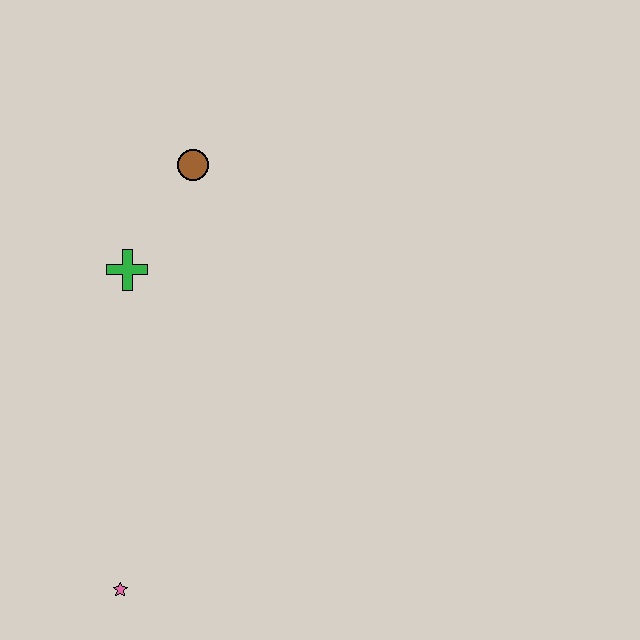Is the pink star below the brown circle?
Yes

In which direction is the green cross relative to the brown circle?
The green cross is below the brown circle.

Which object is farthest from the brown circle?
The pink star is farthest from the brown circle.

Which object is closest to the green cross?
The brown circle is closest to the green cross.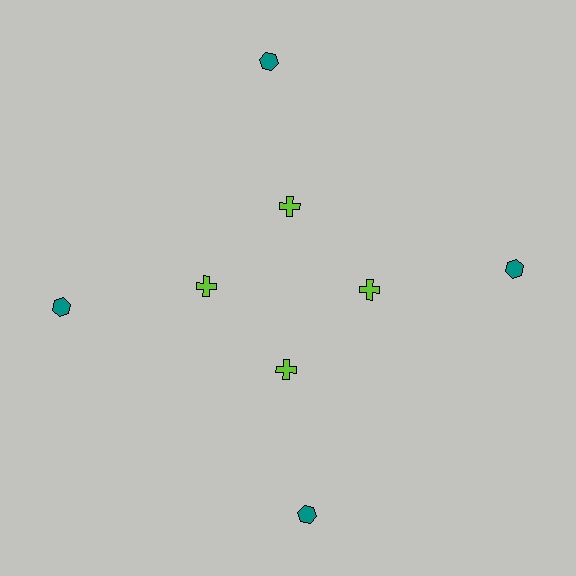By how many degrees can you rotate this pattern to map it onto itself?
The pattern maps onto itself every 90 degrees of rotation.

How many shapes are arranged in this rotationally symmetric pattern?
There are 8 shapes, arranged in 4 groups of 2.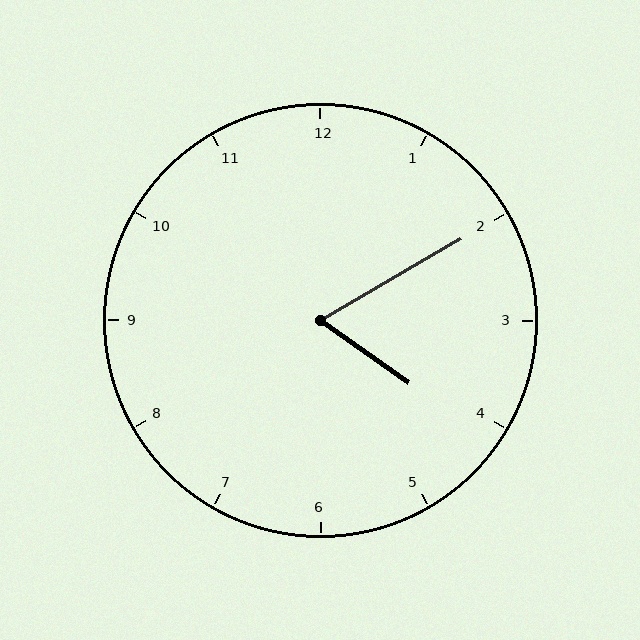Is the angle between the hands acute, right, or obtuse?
It is acute.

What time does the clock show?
4:10.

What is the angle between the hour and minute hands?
Approximately 65 degrees.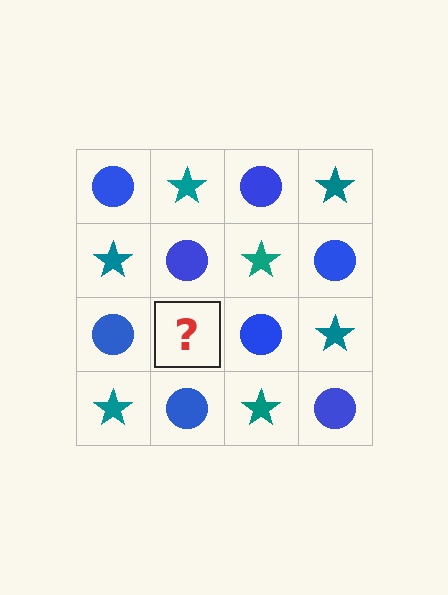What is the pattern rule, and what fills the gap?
The rule is that it alternates blue circle and teal star in a checkerboard pattern. The gap should be filled with a teal star.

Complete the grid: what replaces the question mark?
The question mark should be replaced with a teal star.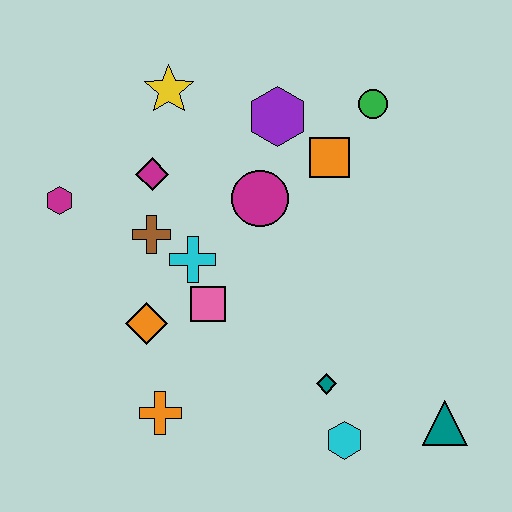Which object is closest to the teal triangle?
The cyan hexagon is closest to the teal triangle.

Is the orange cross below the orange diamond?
Yes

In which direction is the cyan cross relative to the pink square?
The cyan cross is above the pink square.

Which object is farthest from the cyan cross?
The teal triangle is farthest from the cyan cross.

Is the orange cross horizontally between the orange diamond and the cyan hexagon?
Yes